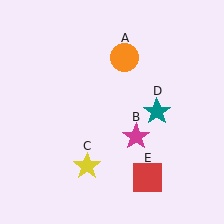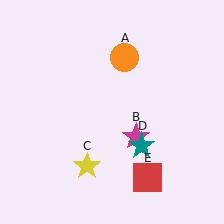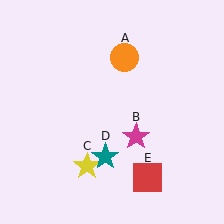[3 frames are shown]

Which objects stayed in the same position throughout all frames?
Orange circle (object A) and magenta star (object B) and yellow star (object C) and red square (object E) remained stationary.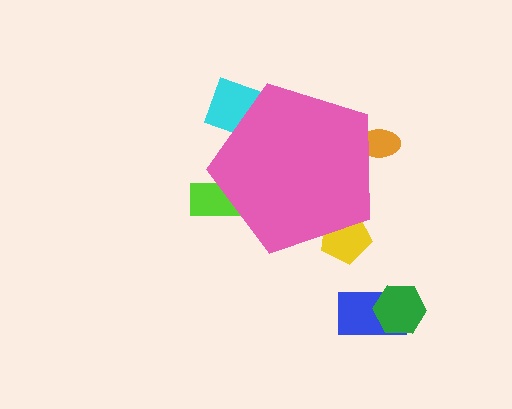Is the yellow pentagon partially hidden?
Yes, the yellow pentagon is partially hidden behind the pink pentagon.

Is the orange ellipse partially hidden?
Yes, the orange ellipse is partially hidden behind the pink pentagon.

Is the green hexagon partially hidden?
No, the green hexagon is fully visible.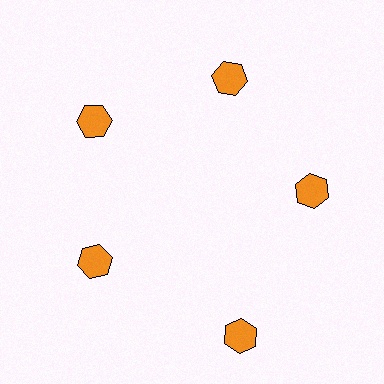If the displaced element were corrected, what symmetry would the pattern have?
It would have 5-fold rotational symmetry — the pattern would map onto itself every 72 degrees.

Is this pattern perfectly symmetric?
No. The 5 orange hexagons are arranged in a ring, but one element near the 5 o'clock position is pushed outward from the center, breaking the 5-fold rotational symmetry.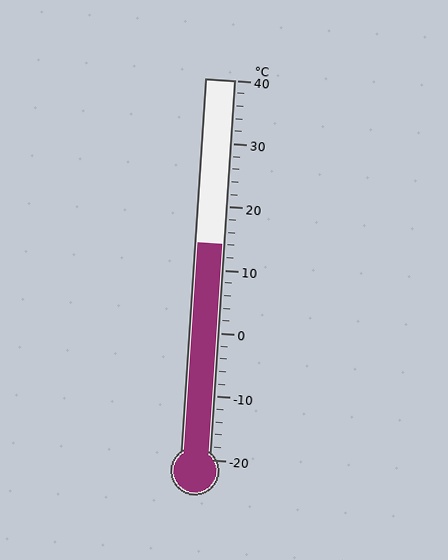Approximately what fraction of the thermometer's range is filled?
The thermometer is filled to approximately 55% of its range.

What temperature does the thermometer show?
The thermometer shows approximately 14°C.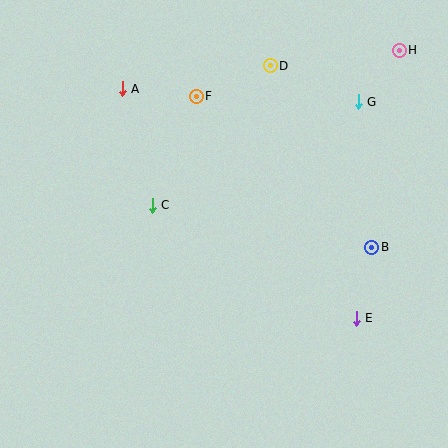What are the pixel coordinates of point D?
Point D is at (270, 66).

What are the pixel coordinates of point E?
Point E is at (356, 318).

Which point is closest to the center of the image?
Point C at (152, 205) is closest to the center.